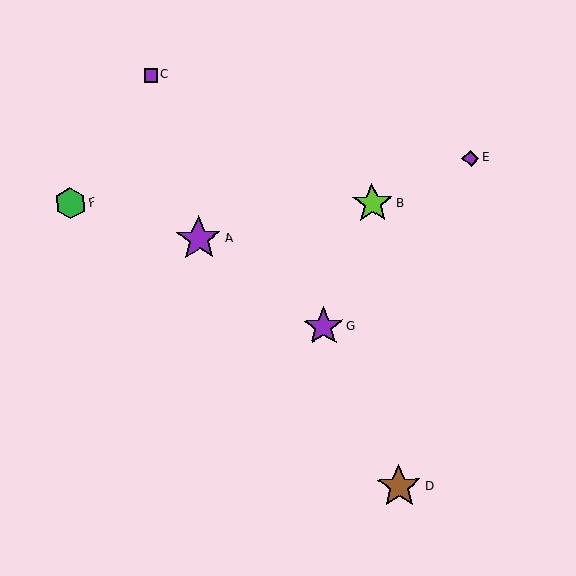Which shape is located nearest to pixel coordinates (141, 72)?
The purple square (labeled C) at (151, 75) is nearest to that location.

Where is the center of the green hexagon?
The center of the green hexagon is at (70, 203).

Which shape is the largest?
The purple star (labeled A) is the largest.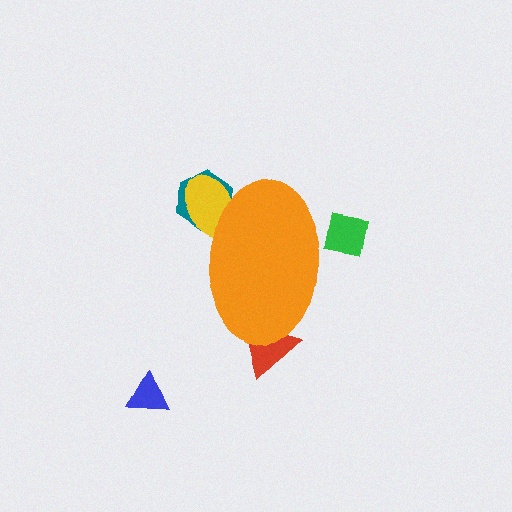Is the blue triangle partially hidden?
No, the blue triangle is fully visible.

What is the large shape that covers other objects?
An orange ellipse.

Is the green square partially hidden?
Yes, the green square is partially hidden behind the orange ellipse.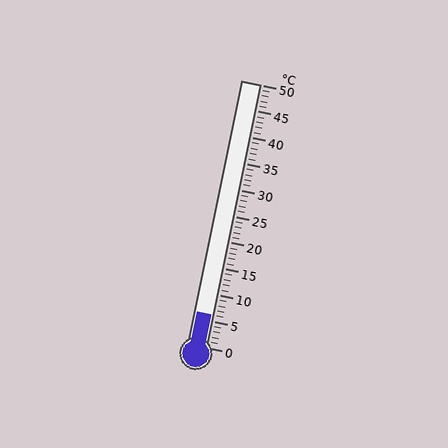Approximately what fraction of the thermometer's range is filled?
The thermometer is filled to approximately 10% of its range.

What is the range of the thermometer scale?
The thermometer scale ranges from 0°C to 50°C.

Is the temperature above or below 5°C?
The temperature is above 5°C.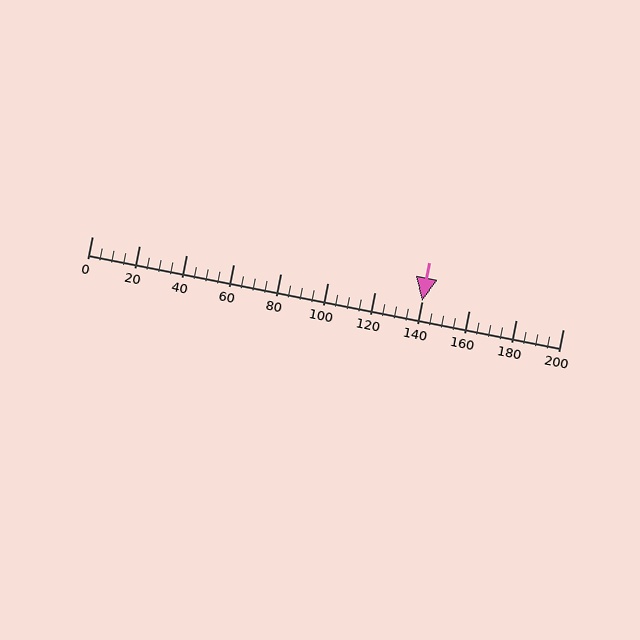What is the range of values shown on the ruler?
The ruler shows values from 0 to 200.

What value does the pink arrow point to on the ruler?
The pink arrow points to approximately 140.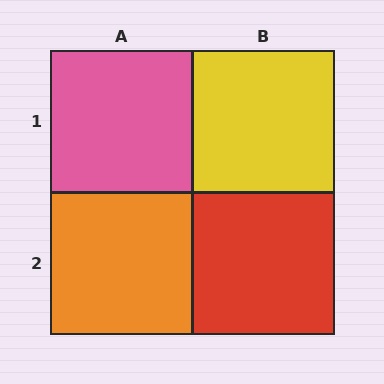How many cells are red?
1 cell is red.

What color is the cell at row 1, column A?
Pink.